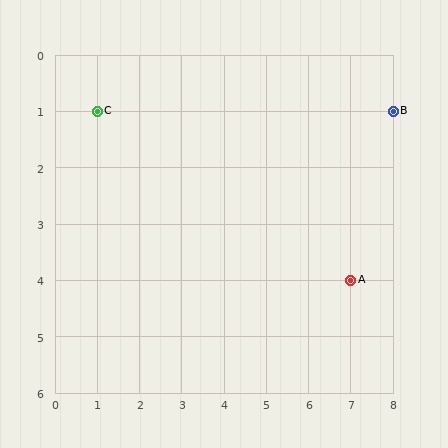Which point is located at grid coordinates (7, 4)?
Point A is at (7, 4).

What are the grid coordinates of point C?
Point C is at grid coordinates (1, 1).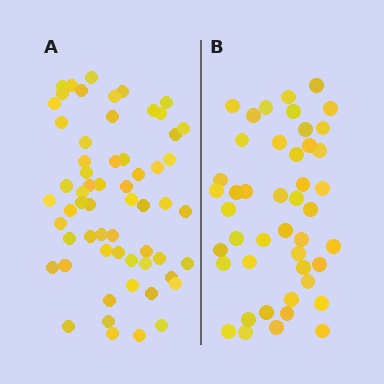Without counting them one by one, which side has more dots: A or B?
Region A (the left region) has more dots.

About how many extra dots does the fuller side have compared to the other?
Region A has approximately 15 more dots than region B.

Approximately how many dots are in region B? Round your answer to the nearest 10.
About 40 dots. (The exact count is 45, which rounds to 40.)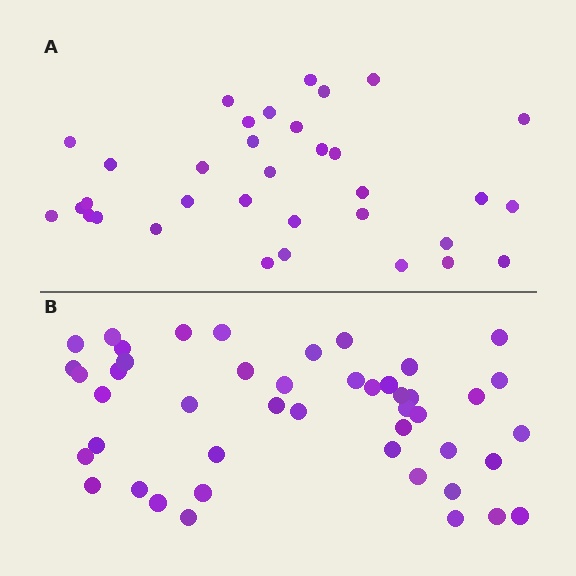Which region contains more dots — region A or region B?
Region B (the bottom region) has more dots.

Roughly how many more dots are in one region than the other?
Region B has roughly 12 or so more dots than region A.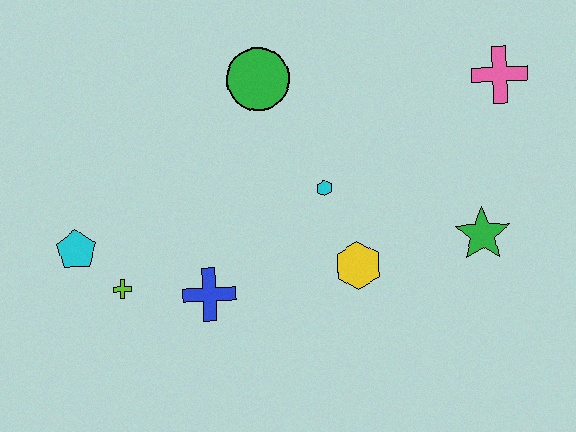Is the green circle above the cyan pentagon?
Yes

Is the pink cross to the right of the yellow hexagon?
Yes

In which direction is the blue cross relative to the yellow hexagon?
The blue cross is to the left of the yellow hexagon.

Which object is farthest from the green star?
The cyan pentagon is farthest from the green star.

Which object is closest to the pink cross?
The green star is closest to the pink cross.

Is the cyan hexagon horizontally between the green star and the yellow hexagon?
No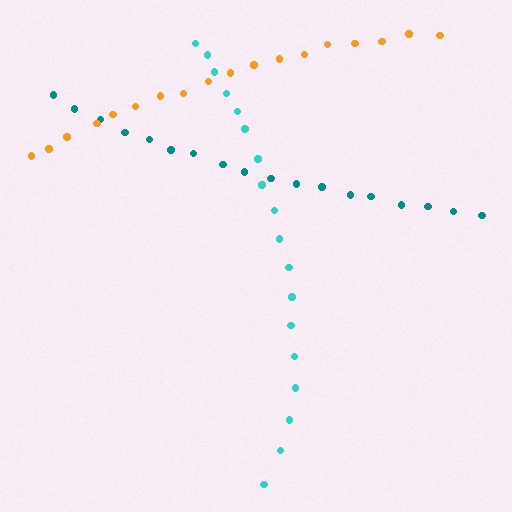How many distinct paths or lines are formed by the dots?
There are 3 distinct paths.